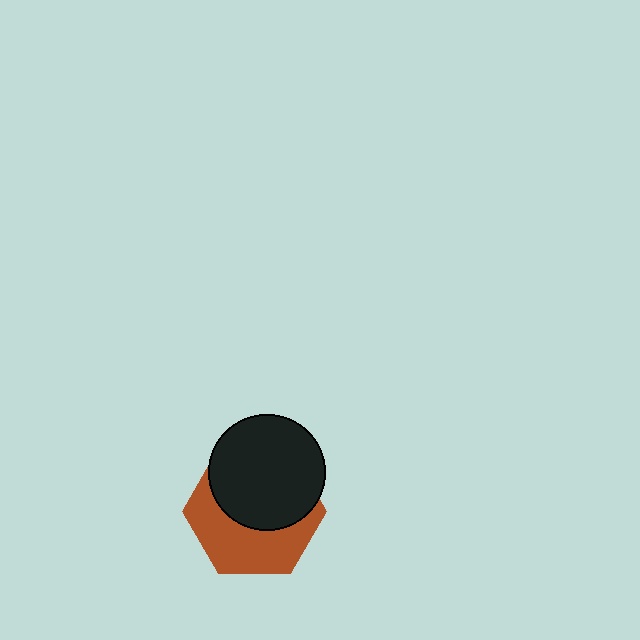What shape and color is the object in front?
The object in front is a black circle.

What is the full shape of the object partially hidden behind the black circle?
The partially hidden object is a brown hexagon.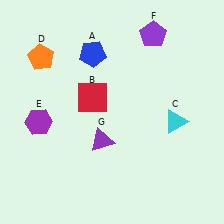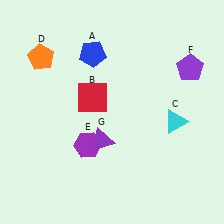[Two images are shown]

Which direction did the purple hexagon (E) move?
The purple hexagon (E) moved right.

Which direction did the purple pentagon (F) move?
The purple pentagon (F) moved right.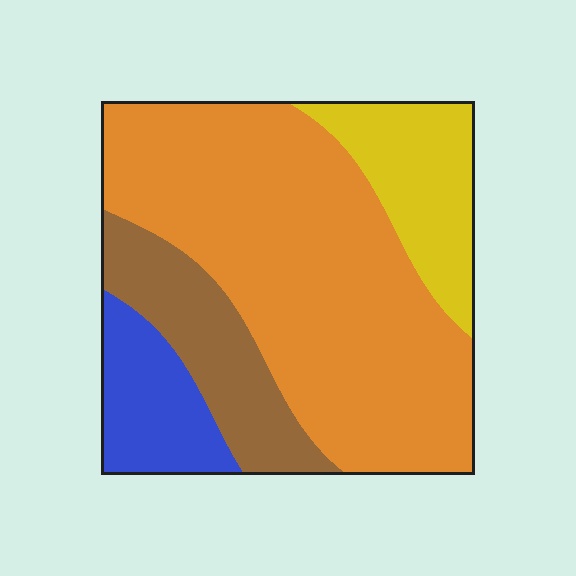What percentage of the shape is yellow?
Yellow takes up about one sixth (1/6) of the shape.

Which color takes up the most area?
Orange, at roughly 55%.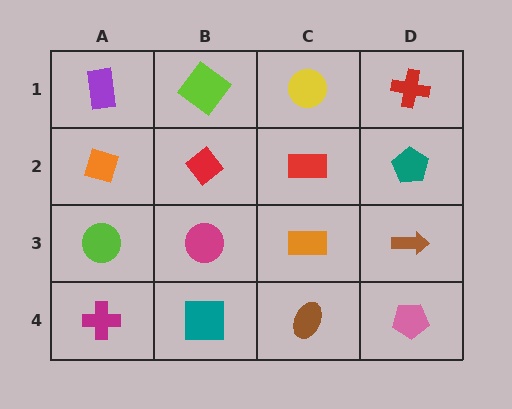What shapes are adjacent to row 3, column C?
A red rectangle (row 2, column C), a brown ellipse (row 4, column C), a magenta circle (row 3, column B), a brown arrow (row 3, column D).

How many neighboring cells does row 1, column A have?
2.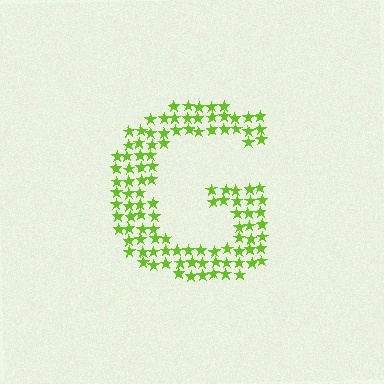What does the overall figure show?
The overall figure shows the letter G.